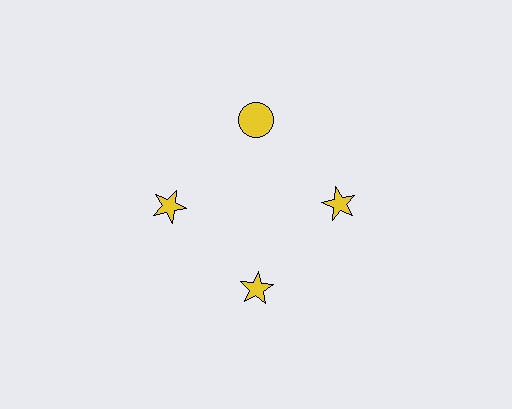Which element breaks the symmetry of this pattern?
The yellow circle at roughly the 12 o'clock position breaks the symmetry. All other shapes are yellow stars.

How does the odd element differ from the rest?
It has a different shape: circle instead of star.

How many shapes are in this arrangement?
There are 4 shapes arranged in a ring pattern.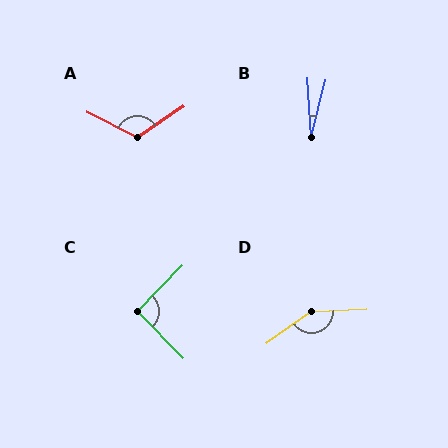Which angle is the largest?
D, at approximately 147 degrees.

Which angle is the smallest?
B, at approximately 18 degrees.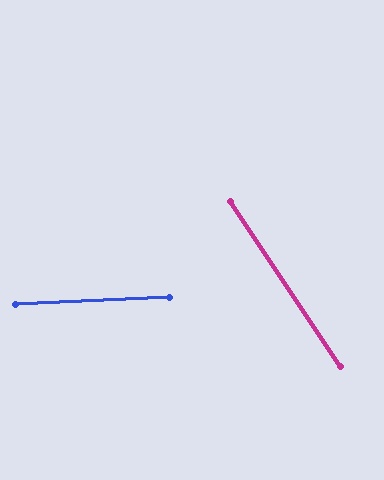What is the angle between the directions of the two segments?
Approximately 59 degrees.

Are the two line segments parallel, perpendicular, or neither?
Neither parallel nor perpendicular — they differ by about 59°.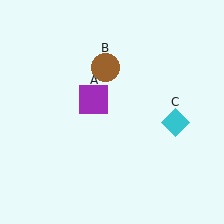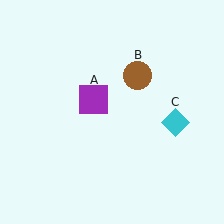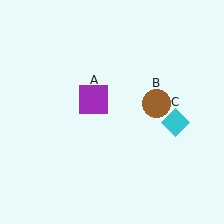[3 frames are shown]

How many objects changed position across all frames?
1 object changed position: brown circle (object B).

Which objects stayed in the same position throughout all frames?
Purple square (object A) and cyan diamond (object C) remained stationary.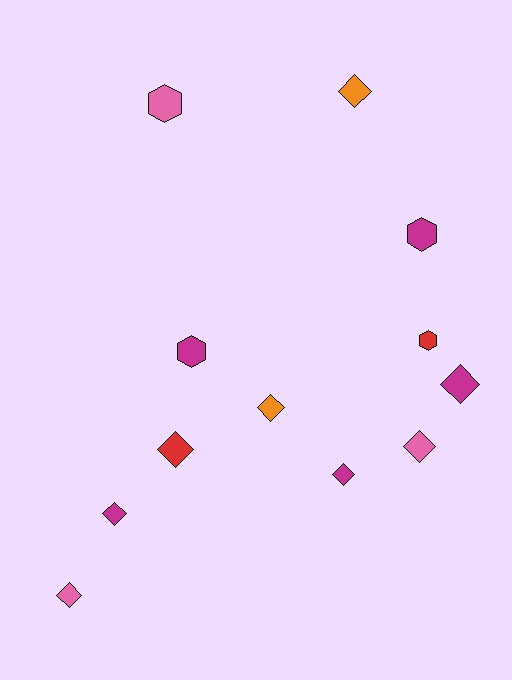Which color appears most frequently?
Magenta, with 5 objects.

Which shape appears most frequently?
Diamond, with 8 objects.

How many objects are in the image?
There are 12 objects.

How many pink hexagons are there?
There is 1 pink hexagon.